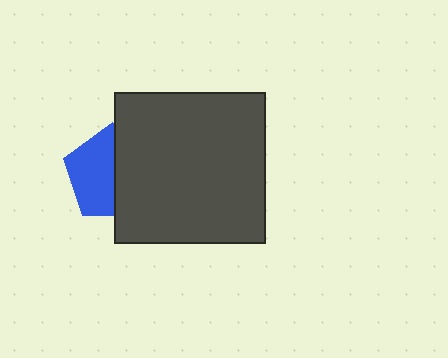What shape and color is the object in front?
The object in front is a dark gray square.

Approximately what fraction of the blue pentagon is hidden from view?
Roughly 49% of the blue pentagon is hidden behind the dark gray square.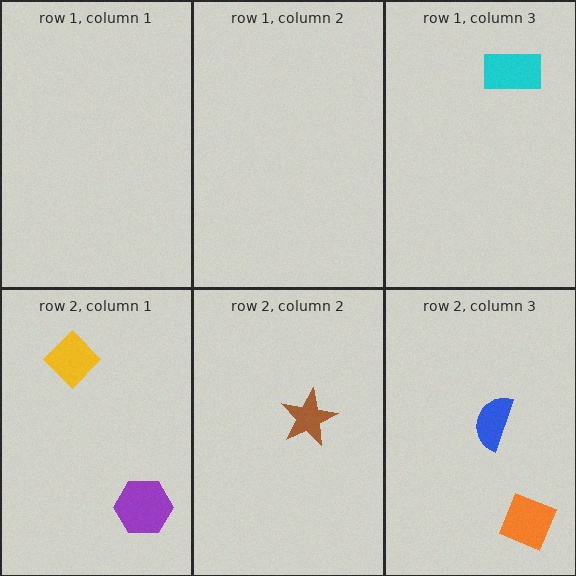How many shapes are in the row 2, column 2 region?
1.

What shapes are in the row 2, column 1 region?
The purple hexagon, the yellow diamond.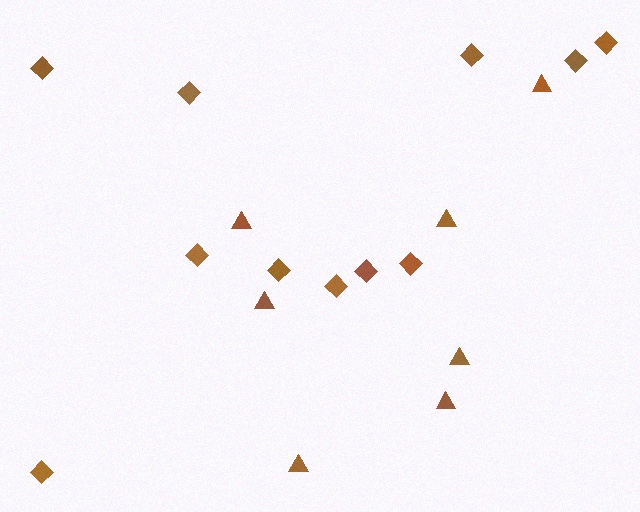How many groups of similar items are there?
There are 2 groups: one group of diamonds (11) and one group of triangles (7).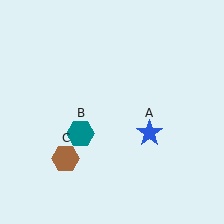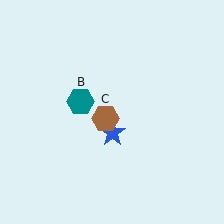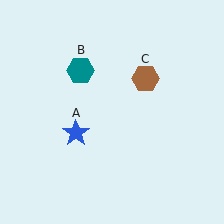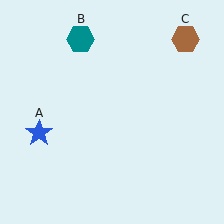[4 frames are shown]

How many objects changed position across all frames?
3 objects changed position: blue star (object A), teal hexagon (object B), brown hexagon (object C).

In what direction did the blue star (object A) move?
The blue star (object A) moved left.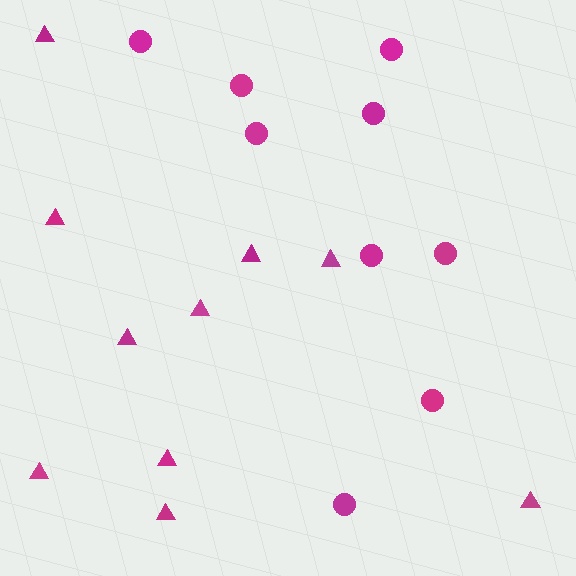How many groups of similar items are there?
There are 2 groups: one group of circles (9) and one group of triangles (10).